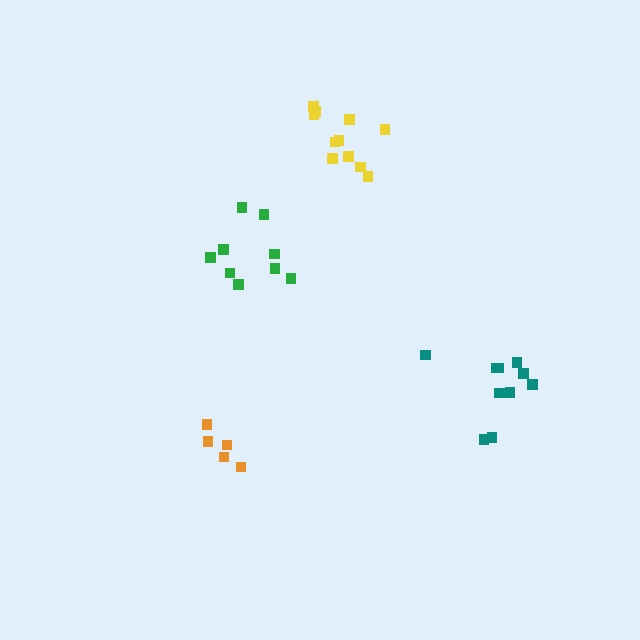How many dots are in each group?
Group 1: 9 dots, Group 2: 10 dots, Group 3: 5 dots, Group 4: 11 dots (35 total).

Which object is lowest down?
The orange cluster is bottommost.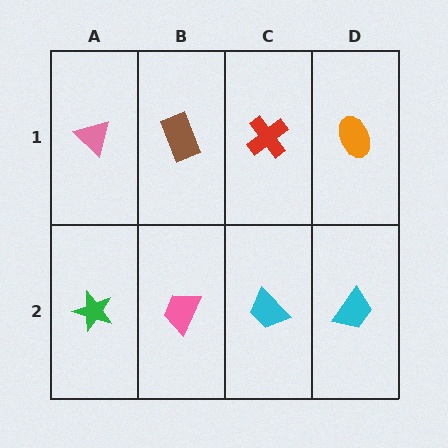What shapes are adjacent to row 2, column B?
A brown rectangle (row 1, column B), a green star (row 2, column A), a cyan trapezoid (row 2, column C).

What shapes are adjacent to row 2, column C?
A red cross (row 1, column C), a pink trapezoid (row 2, column B), a cyan trapezoid (row 2, column D).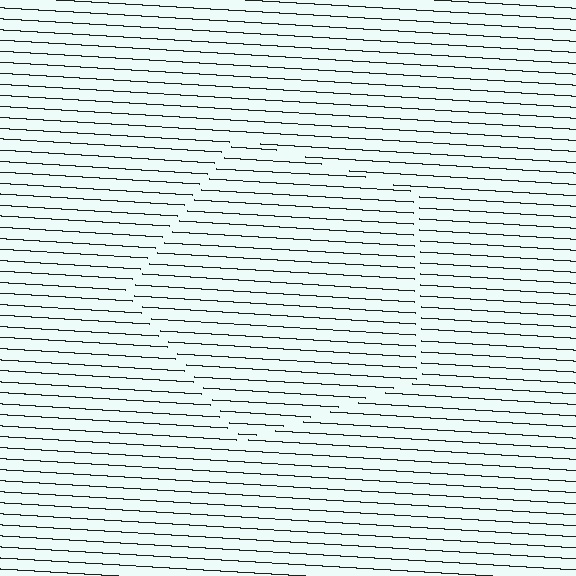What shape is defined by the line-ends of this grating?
An illusory pentagon. The interior of the shape contains the same grating, shifted by half a period — the contour is defined by the phase discontinuity where line-ends from the inner and outer gratings abut.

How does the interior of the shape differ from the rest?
The interior of the shape contains the same grating, shifted by half a period — the contour is defined by the phase discontinuity where line-ends from the inner and outer gratings abut.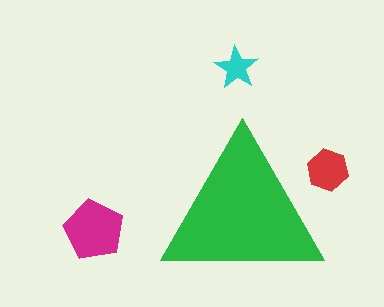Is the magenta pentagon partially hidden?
No, the magenta pentagon is fully visible.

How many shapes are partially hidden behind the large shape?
1 shape is partially hidden.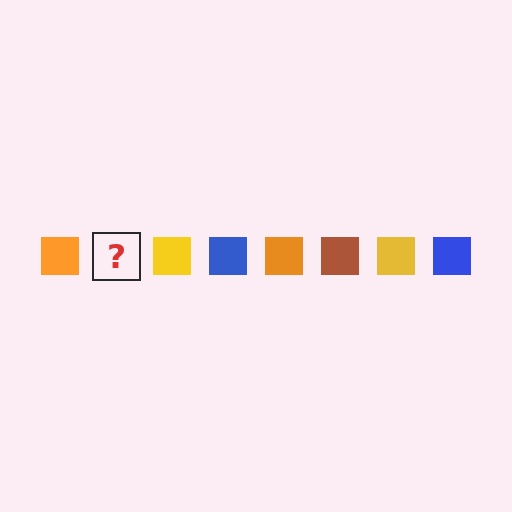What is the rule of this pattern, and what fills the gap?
The rule is that the pattern cycles through orange, brown, yellow, blue squares. The gap should be filled with a brown square.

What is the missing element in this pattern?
The missing element is a brown square.